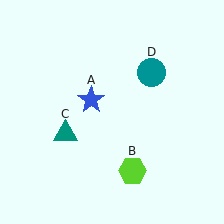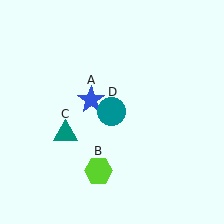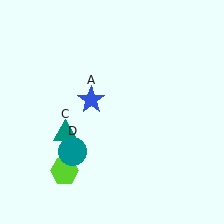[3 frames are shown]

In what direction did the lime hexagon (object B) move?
The lime hexagon (object B) moved left.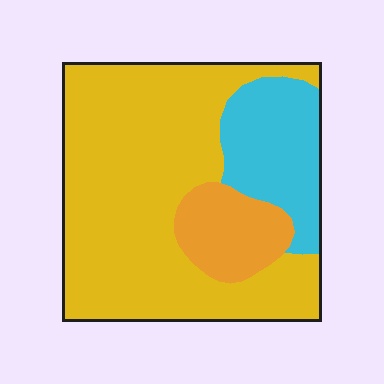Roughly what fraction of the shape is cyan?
Cyan covers 20% of the shape.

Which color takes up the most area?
Yellow, at roughly 70%.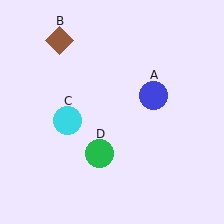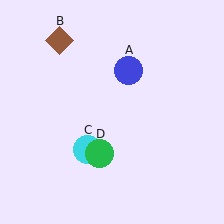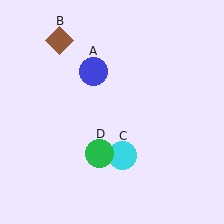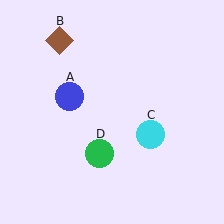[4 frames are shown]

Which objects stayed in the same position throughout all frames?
Brown diamond (object B) and green circle (object D) remained stationary.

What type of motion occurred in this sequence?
The blue circle (object A), cyan circle (object C) rotated counterclockwise around the center of the scene.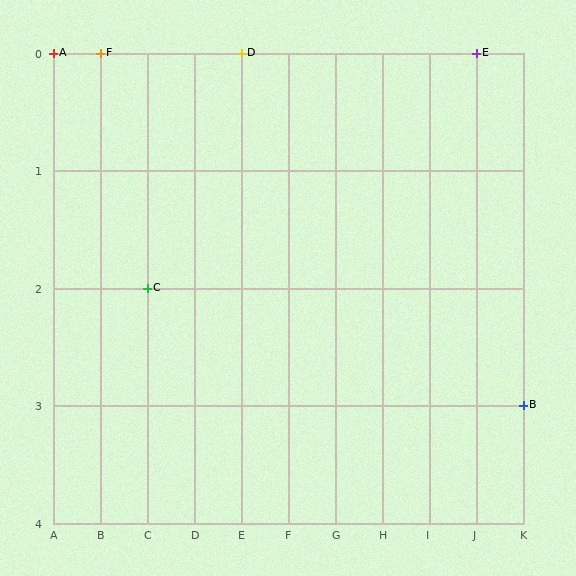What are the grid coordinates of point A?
Point A is at grid coordinates (A, 0).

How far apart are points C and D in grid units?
Points C and D are 2 columns and 2 rows apart (about 2.8 grid units diagonally).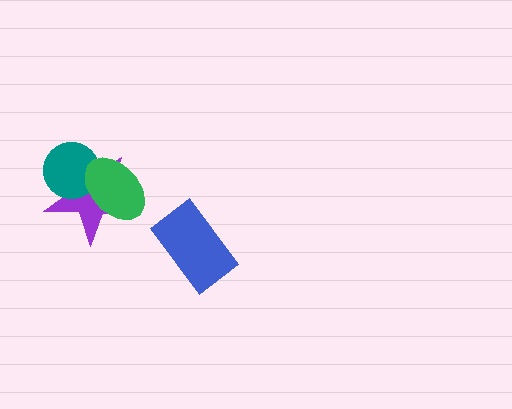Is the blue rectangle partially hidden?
No, no other shape covers it.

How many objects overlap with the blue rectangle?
0 objects overlap with the blue rectangle.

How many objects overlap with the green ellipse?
2 objects overlap with the green ellipse.